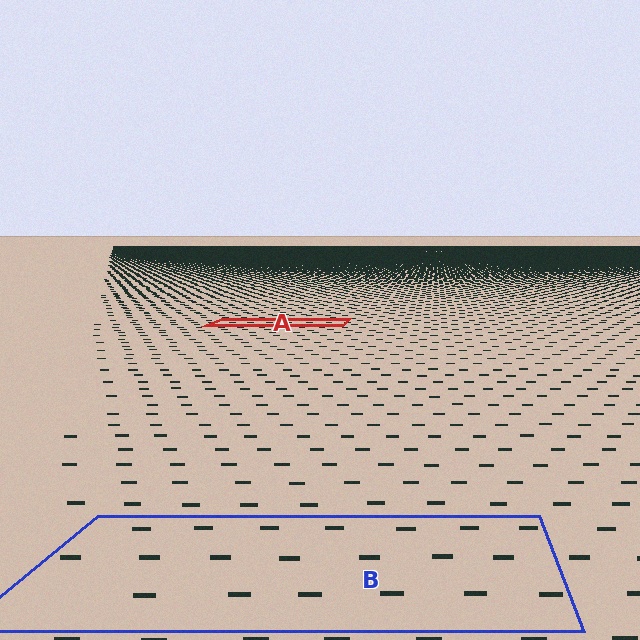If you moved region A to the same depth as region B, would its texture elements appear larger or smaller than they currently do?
They would appear larger. At a closer depth, the same texture elements are projected at a bigger on-screen size.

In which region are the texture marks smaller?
The texture marks are smaller in region A, because it is farther away.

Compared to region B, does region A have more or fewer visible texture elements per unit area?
Region A has more texture elements per unit area — they are packed more densely because it is farther away.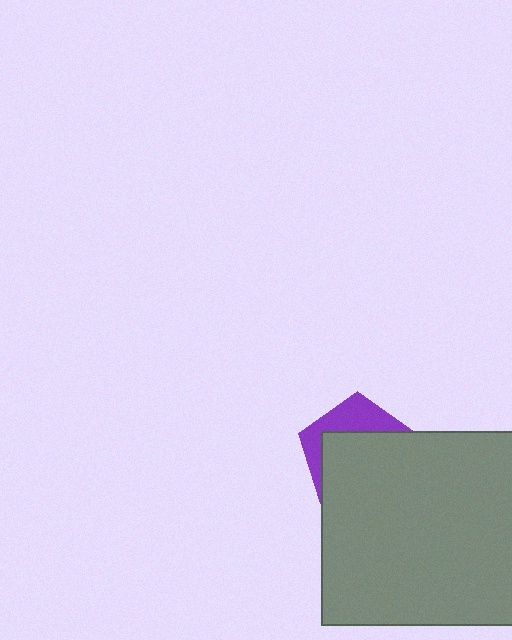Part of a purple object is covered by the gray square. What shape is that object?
It is a pentagon.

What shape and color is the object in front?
The object in front is a gray square.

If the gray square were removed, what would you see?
You would see the complete purple pentagon.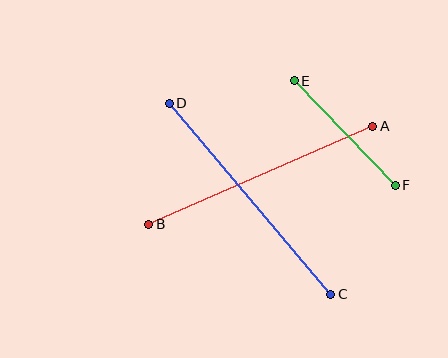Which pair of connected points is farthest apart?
Points C and D are farthest apart.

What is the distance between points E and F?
The distance is approximately 145 pixels.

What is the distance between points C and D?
The distance is approximately 250 pixels.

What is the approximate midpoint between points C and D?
The midpoint is at approximately (250, 199) pixels.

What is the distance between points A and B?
The distance is approximately 244 pixels.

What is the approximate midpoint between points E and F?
The midpoint is at approximately (345, 133) pixels.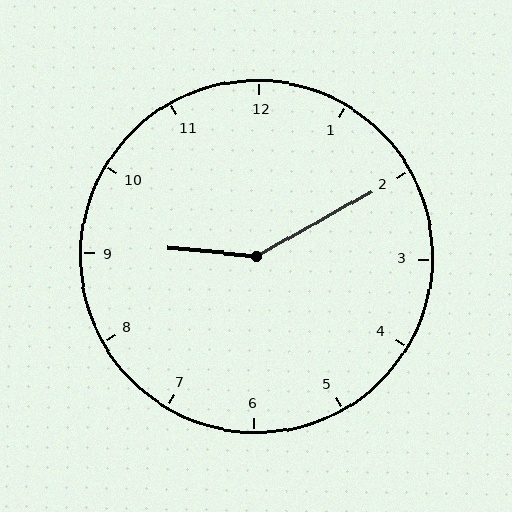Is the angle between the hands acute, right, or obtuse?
It is obtuse.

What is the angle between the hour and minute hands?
Approximately 145 degrees.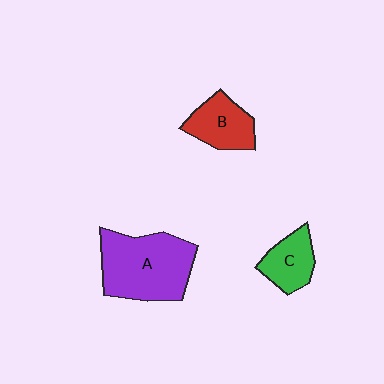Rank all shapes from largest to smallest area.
From largest to smallest: A (purple), B (red), C (green).